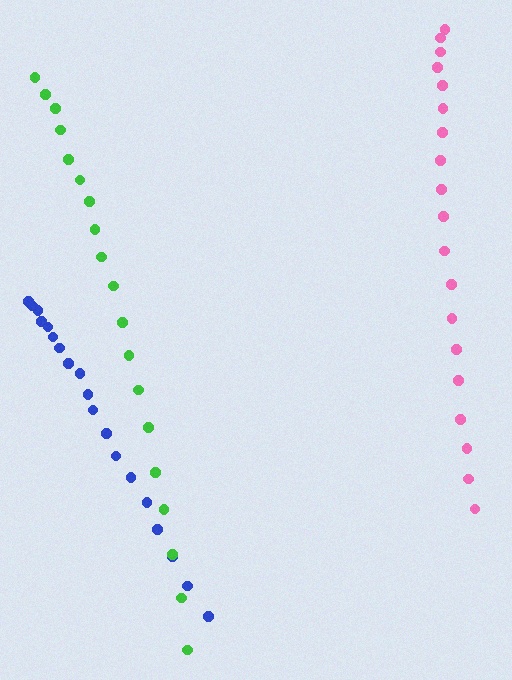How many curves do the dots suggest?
There are 3 distinct paths.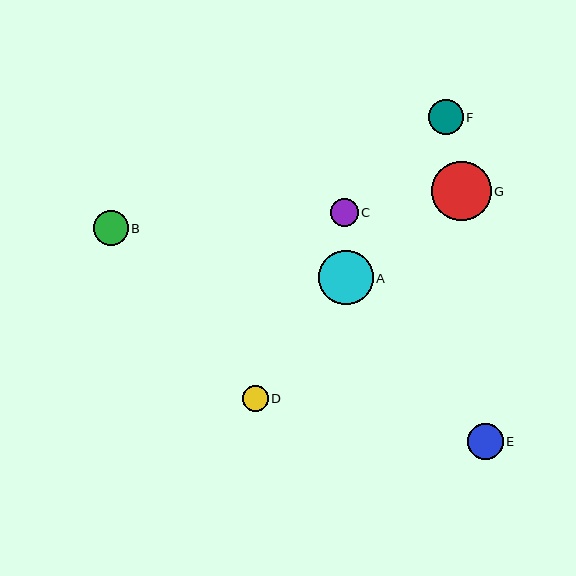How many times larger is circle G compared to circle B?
Circle G is approximately 1.7 times the size of circle B.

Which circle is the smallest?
Circle D is the smallest with a size of approximately 26 pixels.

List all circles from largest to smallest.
From largest to smallest: G, A, E, F, B, C, D.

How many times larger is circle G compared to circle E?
Circle G is approximately 1.6 times the size of circle E.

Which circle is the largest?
Circle G is the largest with a size of approximately 59 pixels.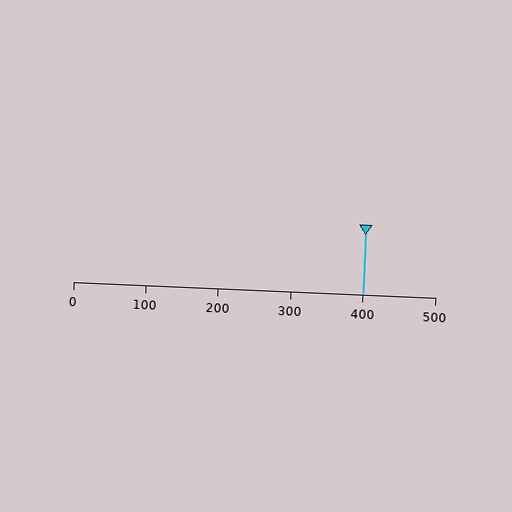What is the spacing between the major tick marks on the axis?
The major ticks are spaced 100 apart.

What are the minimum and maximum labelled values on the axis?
The axis runs from 0 to 500.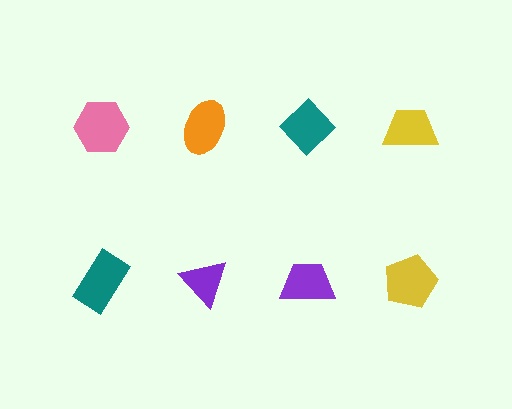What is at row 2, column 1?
A teal rectangle.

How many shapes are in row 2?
4 shapes.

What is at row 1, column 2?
An orange ellipse.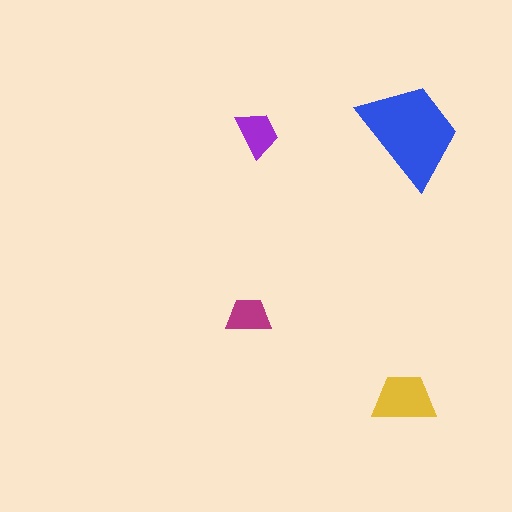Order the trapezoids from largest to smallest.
the blue one, the yellow one, the purple one, the magenta one.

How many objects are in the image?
There are 4 objects in the image.